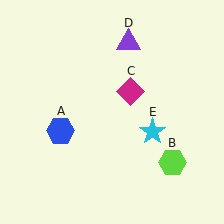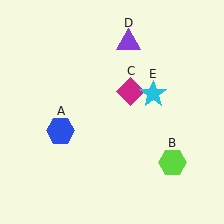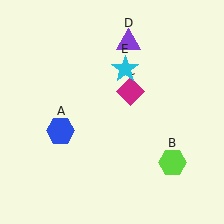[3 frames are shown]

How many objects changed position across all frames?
1 object changed position: cyan star (object E).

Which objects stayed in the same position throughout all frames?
Blue hexagon (object A) and lime hexagon (object B) and magenta diamond (object C) and purple triangle (object D) remained stationary.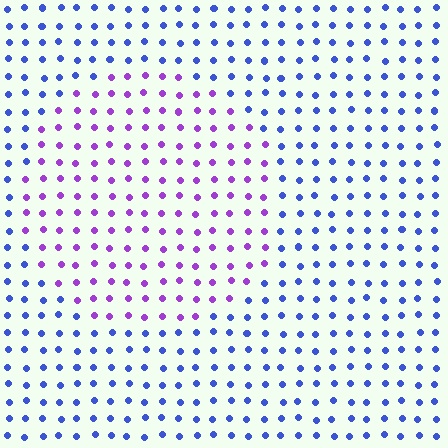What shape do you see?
I see a circle.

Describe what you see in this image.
The image is filled with small blue elements in a uniform arrangement. A circle-shaped region is visible where the elements are tinted to a slightly different hue, forming a subtle color boundary.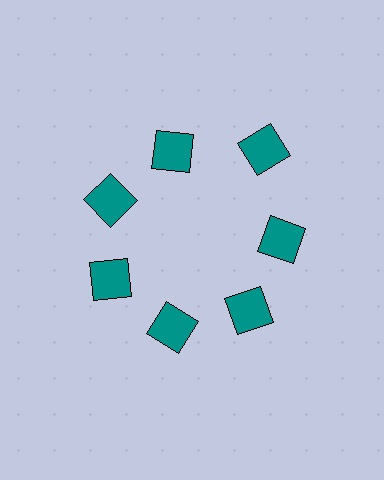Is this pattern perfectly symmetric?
No. The 7 teal squares are arranged in a ring, but one element near the 1 o'clock position is pushed outward from the center, breaking the 7-fold rotational symmetry.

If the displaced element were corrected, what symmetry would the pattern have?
It would have 7-fold rotational symmetry — the pattern would map onto itself every 51 degrees.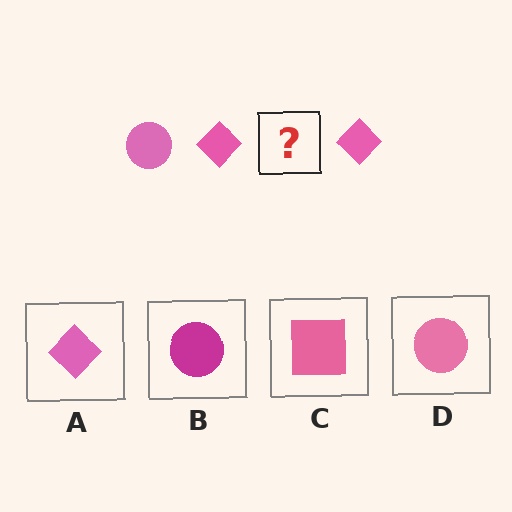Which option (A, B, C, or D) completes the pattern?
D.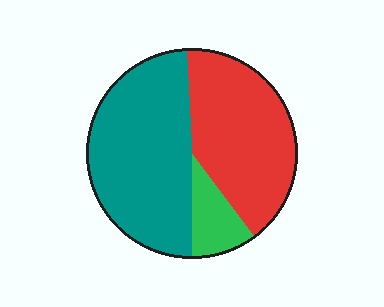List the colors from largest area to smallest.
From largest to smallest: teal, red, green.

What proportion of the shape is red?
Red covers roughly 40% of the shape.